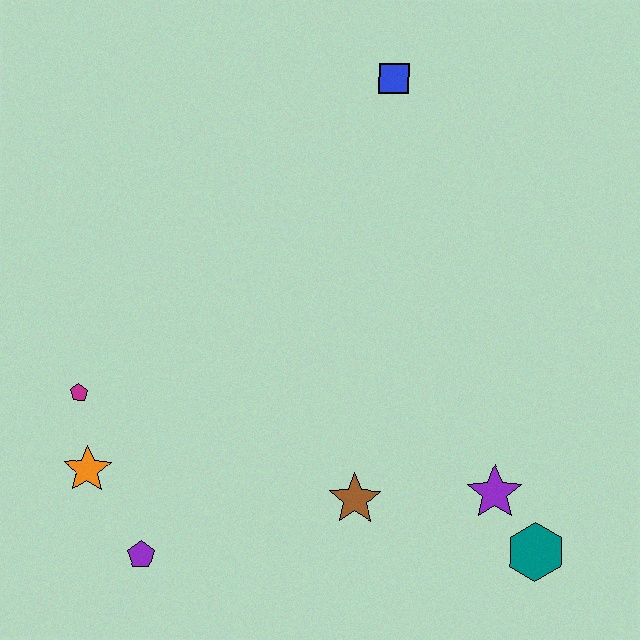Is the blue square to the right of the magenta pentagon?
Yes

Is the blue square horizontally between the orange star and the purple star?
Yes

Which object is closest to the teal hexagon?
The purple star is closest to the teal hexagon.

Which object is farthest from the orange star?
The blue square is farthest from the orange star.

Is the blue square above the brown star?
Yes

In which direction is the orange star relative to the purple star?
The orange star is to the left of the purple star.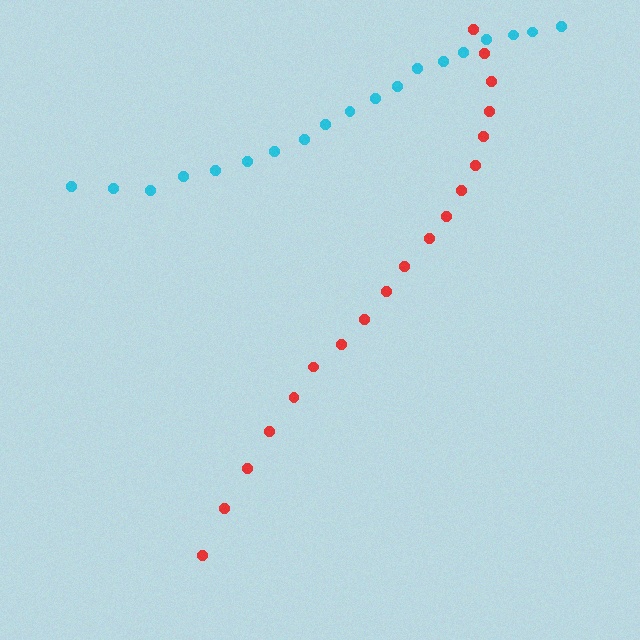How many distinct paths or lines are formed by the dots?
There are 2 distinct paths.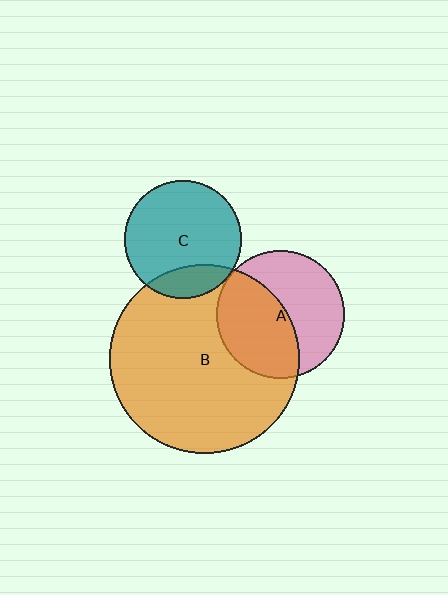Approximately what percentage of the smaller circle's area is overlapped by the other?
Approximately 50%.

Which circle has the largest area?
Circle B (orange).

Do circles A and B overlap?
Yes.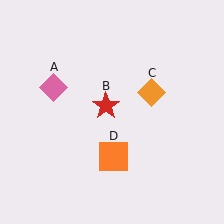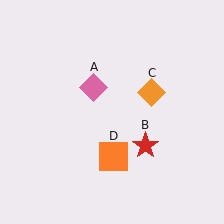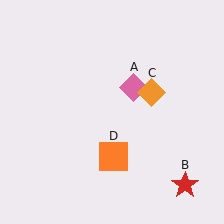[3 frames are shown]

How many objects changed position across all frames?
2 objects changed position: pink diamond (object A), red star (object B).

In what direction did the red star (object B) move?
The red star (object B) moved down and to the right.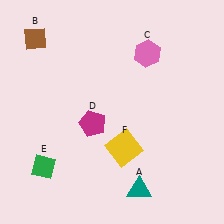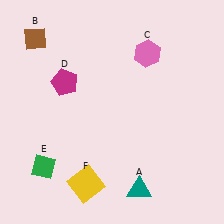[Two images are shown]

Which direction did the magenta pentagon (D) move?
The magenta pentagon (D) moved up.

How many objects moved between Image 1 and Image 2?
2 objects moved between the two images.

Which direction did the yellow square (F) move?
The yellow square (F) moved left.